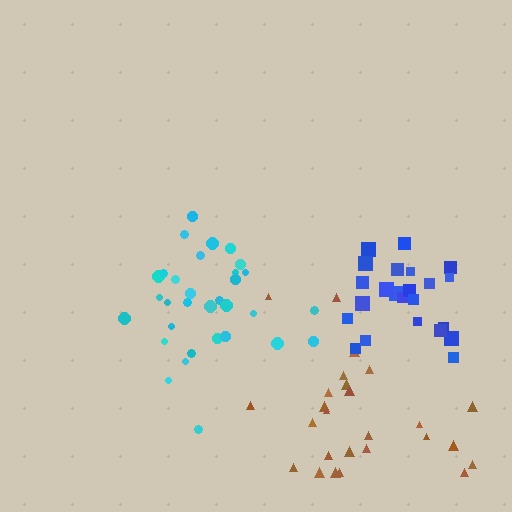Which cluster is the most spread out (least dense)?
Brown.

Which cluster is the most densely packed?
Blue.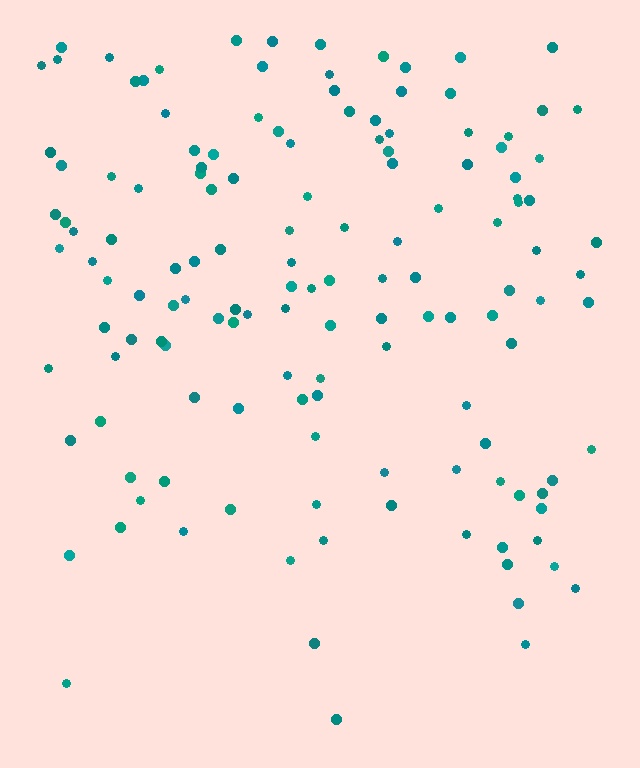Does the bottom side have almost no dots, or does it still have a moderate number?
Still a moderate number, just noticeably fewer than the top.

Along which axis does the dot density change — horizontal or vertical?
Vertical.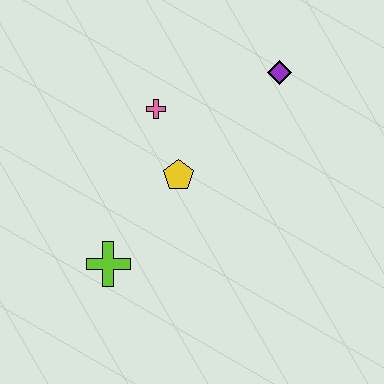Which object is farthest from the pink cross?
The lime cross is farthest from the pink cross.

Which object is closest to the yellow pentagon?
The pink cross is closest to the yellow pentagon.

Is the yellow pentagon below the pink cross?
Yes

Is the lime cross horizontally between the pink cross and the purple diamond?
No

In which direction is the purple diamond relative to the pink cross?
The purple diamond is to the right of the pink cross.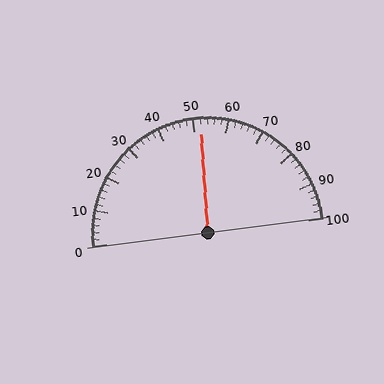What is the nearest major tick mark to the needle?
The nearest major tick mark is 50.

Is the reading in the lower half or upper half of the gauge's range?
The reading is in the upper half of the range (0 to 100).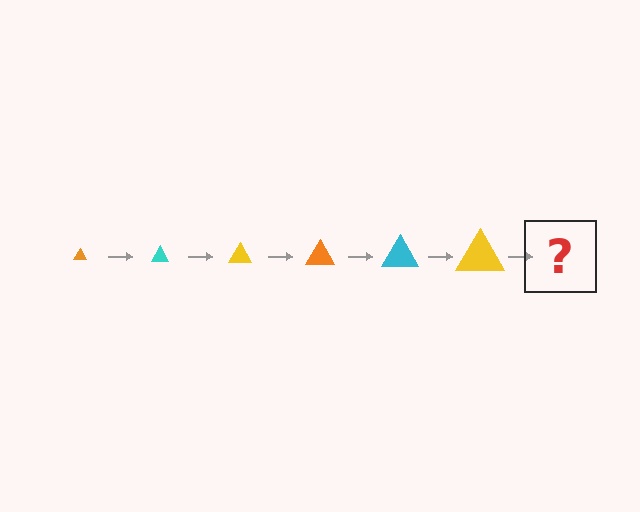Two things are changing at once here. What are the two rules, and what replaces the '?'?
The two rules are that the triangle grows larger each step and the color cycles through orange, cyan, and yellow. The '?' should be an orange triangle, larger than the previous one.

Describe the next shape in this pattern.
It should be an orange triangle, larger than the previous one.